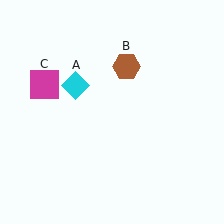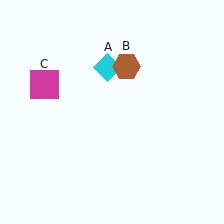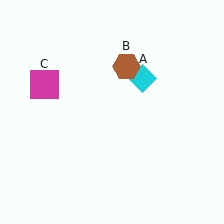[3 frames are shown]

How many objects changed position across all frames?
1 object changed position: cyan diamond (object A).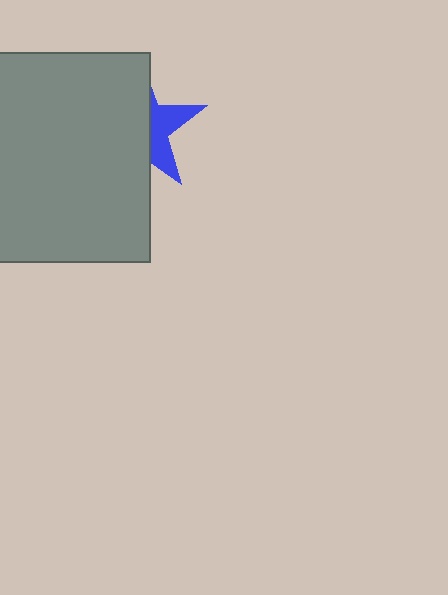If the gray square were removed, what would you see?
You would see the complete blue star.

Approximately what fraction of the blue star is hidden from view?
Roughly 66% of the blue star is hidden behind the gray square.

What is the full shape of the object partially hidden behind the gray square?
The partially hidden object is a blue star.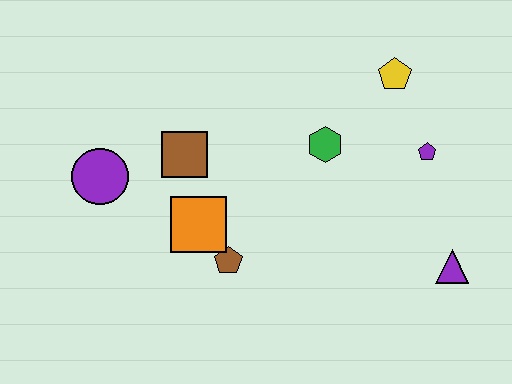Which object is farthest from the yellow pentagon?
The purple circle is farthest from the yellow pentagon.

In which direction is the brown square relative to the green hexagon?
The brown square is to the left of the green hexagon.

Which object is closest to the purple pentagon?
The yellow pentagon is closest to the purple pentagon.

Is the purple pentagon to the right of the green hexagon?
Yes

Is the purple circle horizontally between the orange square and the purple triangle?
No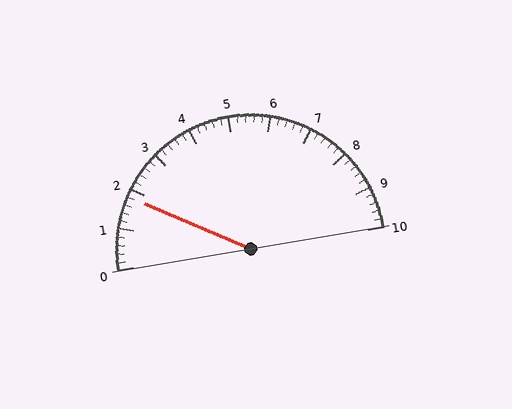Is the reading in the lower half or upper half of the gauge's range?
The reading is in the lower half of the range (0 to 10).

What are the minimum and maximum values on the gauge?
The gauge ranges from 0 to 10.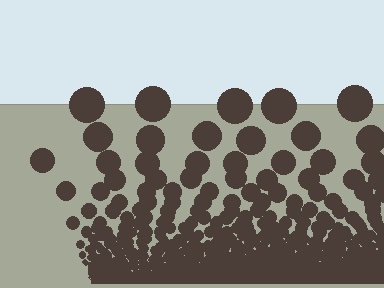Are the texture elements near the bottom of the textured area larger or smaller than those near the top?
Smaller. The gradient is inverted — elements near the bottom are smaller and denser.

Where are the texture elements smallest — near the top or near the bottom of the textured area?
Near the bottom.